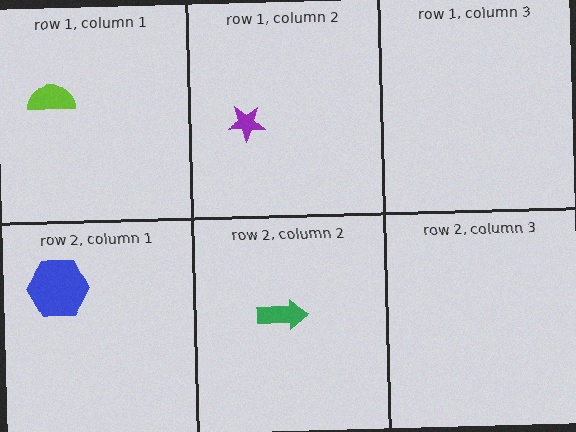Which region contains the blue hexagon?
The row 2, column 1 region.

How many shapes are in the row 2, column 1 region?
1.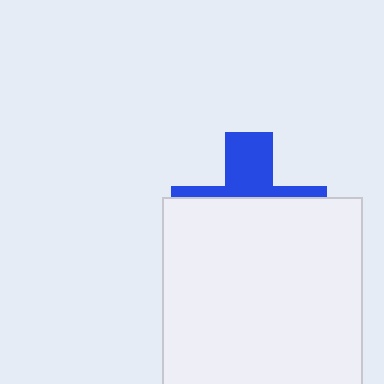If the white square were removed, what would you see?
You would see the complete blue cross.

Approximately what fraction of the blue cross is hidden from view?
Roughly 65% of the blue cross is hidden behind the white square.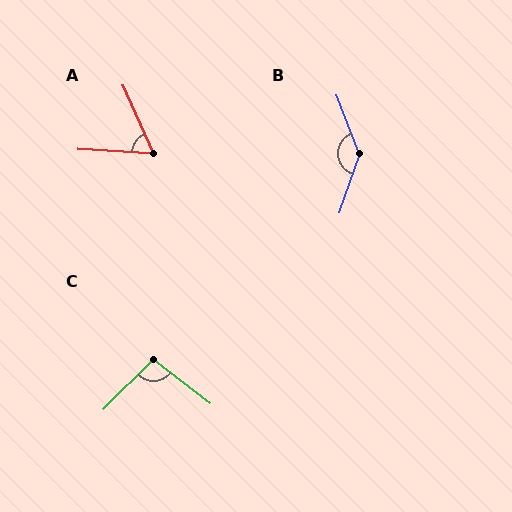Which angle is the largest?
B, at approximately 140 degrees.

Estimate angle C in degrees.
Approximately 97 degrees.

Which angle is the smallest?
A, at approximately 63 degrees.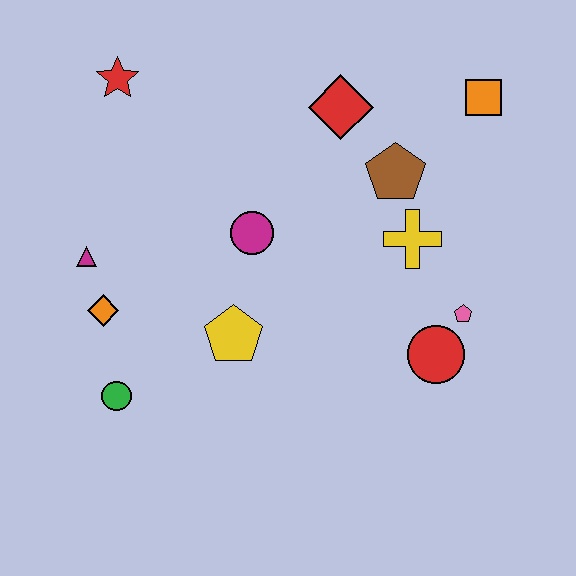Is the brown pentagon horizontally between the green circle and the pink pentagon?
Yes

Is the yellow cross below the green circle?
No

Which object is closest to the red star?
The magenta triangle is closest to the red star.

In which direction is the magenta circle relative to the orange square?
The magenta circle is to the left of the orange square.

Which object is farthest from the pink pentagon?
The red star is farthest from the pink pentagon.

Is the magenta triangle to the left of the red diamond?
Yes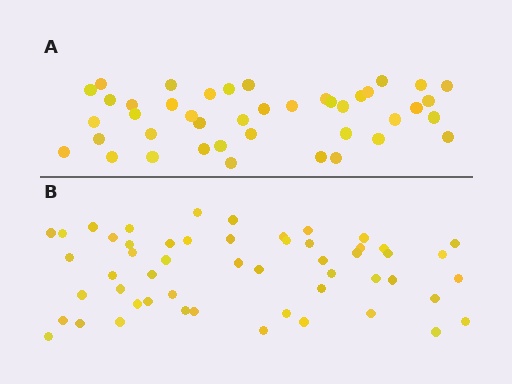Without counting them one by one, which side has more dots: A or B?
Region B (the bottom region) has more dots.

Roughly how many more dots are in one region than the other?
Region B has roughly 12 or so more dots than region A.